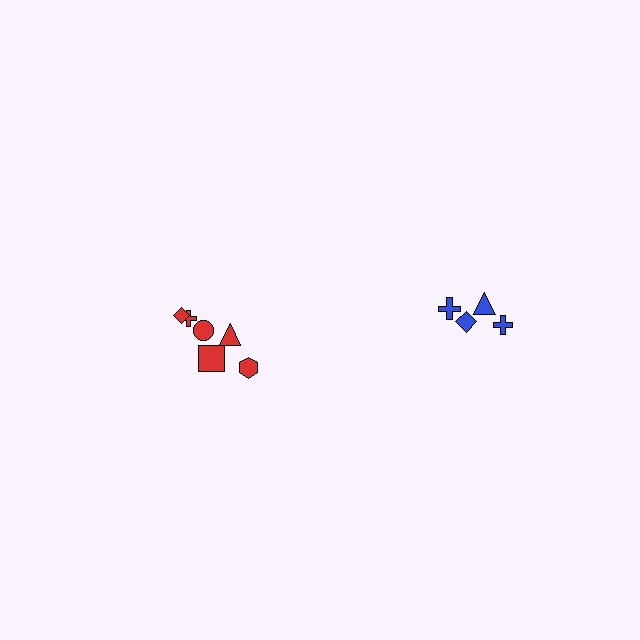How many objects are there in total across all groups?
There are 10 objects.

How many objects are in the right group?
There are 4 objects.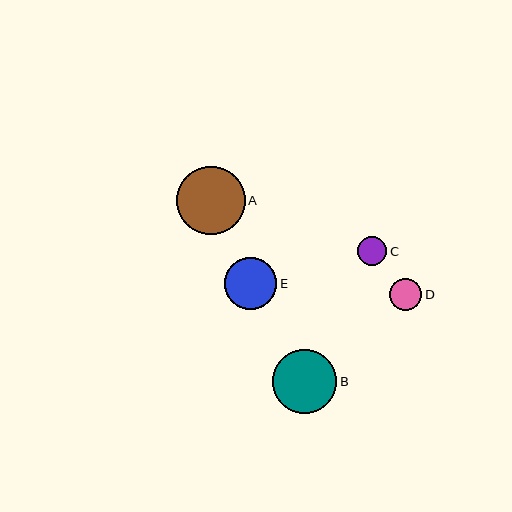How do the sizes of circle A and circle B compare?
Circle A and circle B are approximately the same size.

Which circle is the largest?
Circle A is the largest with a size of approximately 69 pixels.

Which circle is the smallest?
Circle C is the smallest with a size of approximately 29 pixels.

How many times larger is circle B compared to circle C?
Circle B is approximately 2.2 times the size of circle C.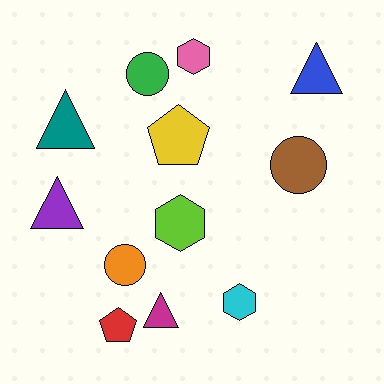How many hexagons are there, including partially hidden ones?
There are 3 hexagons.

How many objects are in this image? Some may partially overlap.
There are 12 objects.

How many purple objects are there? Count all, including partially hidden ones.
There is 1 purple object.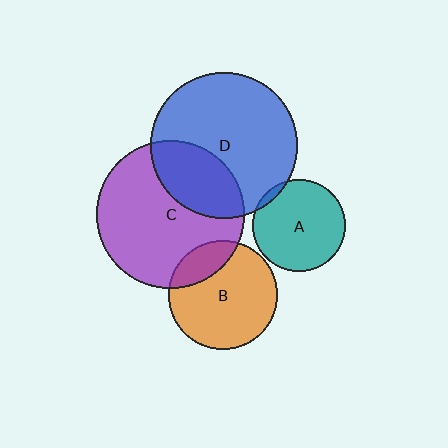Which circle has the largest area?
Circle C (purple).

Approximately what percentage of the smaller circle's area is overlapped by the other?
Approximately 20%.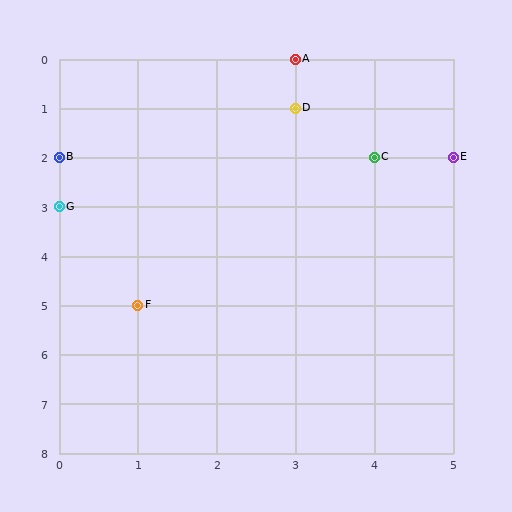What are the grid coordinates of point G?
Point G is at grid coordinates (0, 3).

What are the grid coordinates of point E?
Point E is at grid coordinates (5, 2).